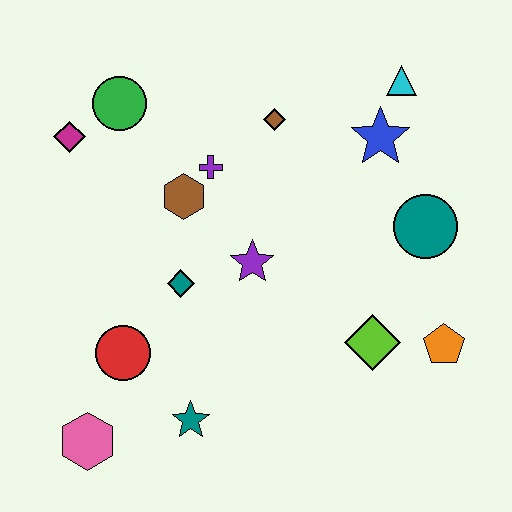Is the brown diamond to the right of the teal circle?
No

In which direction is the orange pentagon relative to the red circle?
The orange pentagon is to the right of the red circle.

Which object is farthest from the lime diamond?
The magenta diamond is farthest from the lime diamond.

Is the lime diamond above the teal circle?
No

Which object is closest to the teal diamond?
The purple star is closest to the teal diamond.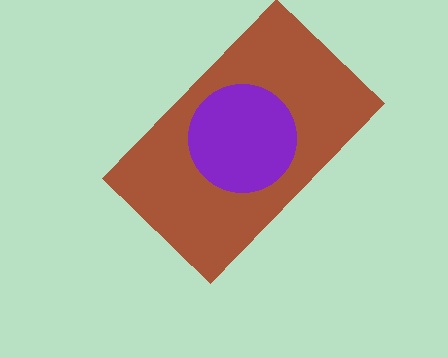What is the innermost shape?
The purple circle.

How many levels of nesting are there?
2.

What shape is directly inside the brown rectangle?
The purple circle.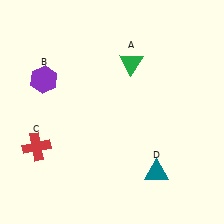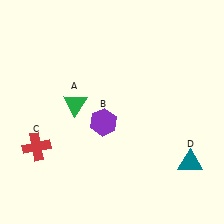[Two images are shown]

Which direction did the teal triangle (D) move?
The teal triangle (D) moved right.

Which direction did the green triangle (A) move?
The green triangle (A) moved left.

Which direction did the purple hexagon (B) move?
The purple hexagon (B) moved right.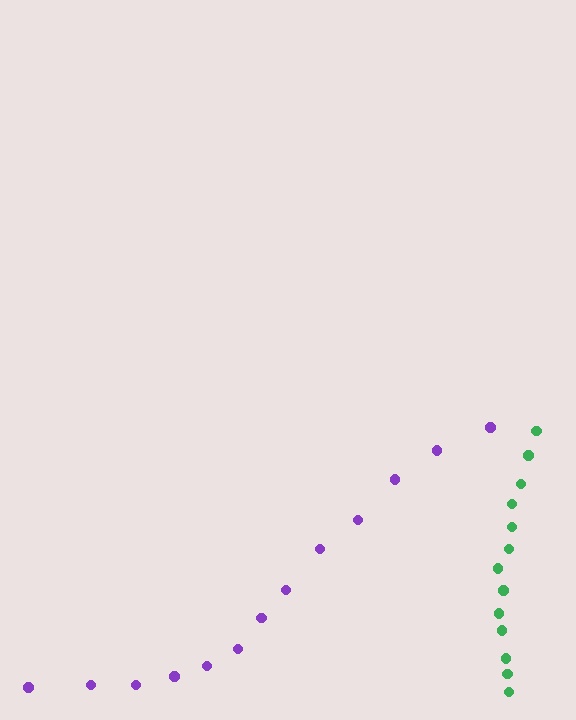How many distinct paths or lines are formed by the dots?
There are 2 distinct paths.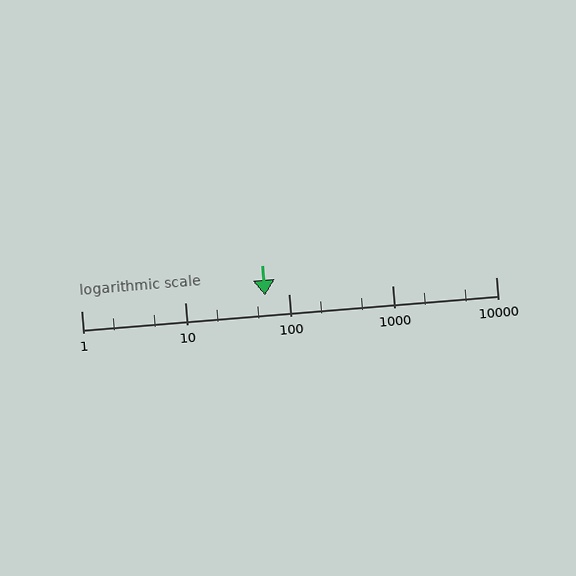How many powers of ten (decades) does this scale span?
The scale spans 4 decades, from 1 to 10000.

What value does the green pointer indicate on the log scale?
The pointer indicates approximately 60.